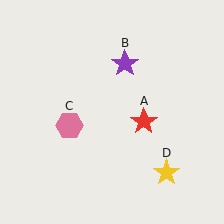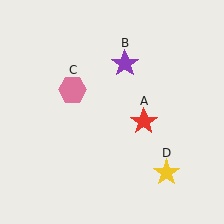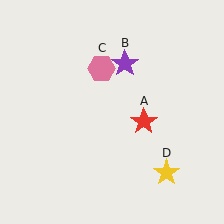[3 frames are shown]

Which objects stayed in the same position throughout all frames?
Red star (object A) and purple star (object B) and yellow star (object D) remained stationary.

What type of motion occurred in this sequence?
The pink hexagon (object C) rotated clockwise around the center of the scene.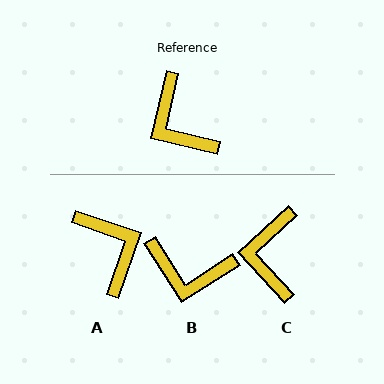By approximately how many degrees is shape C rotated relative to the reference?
Approximately 34 degrees clockwise.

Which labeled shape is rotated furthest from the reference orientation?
A, about 174 degrees away.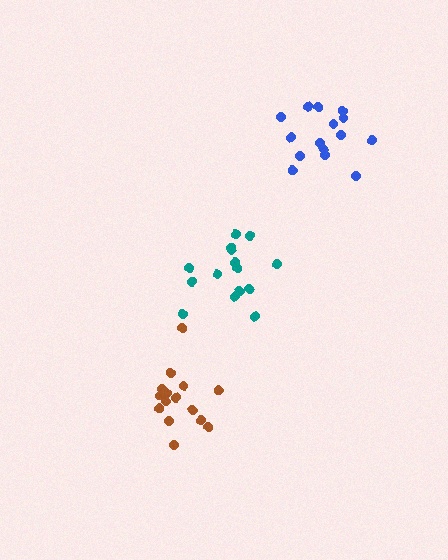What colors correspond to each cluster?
The clusters are colored: brown, blue, teal.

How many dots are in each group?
Group 1: 15 dots, Group 2: 15 dots, Group 3: 15 dots (45 total).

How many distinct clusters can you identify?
There are 3 distinct clusters.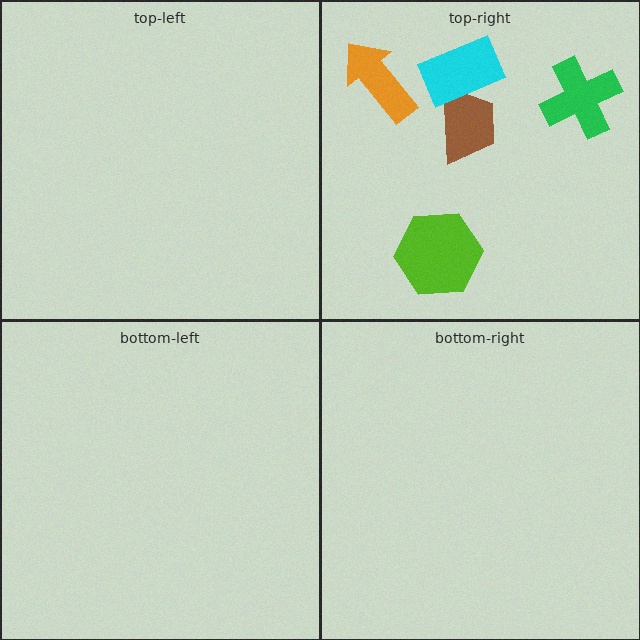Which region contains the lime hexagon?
The top-right region.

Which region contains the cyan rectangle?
The top-right region.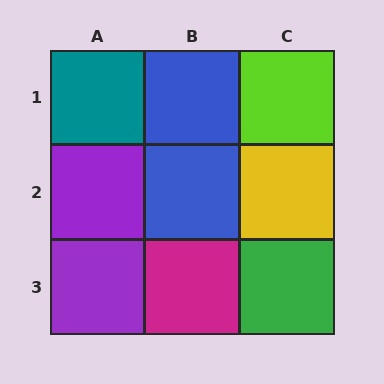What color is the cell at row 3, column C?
Green.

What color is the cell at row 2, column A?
Purple.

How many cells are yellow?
1 cell is yellow.